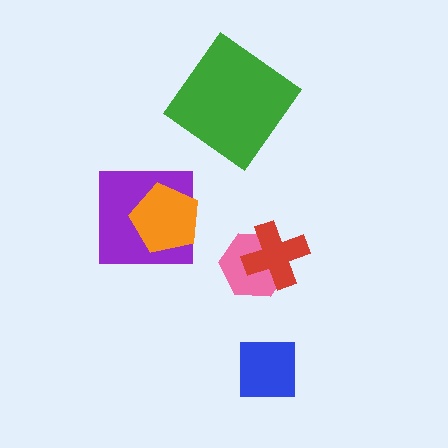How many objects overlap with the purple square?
1 object overlaps with the purple square.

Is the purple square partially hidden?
Yes, it is partially covered by another shape.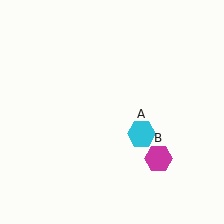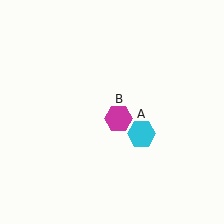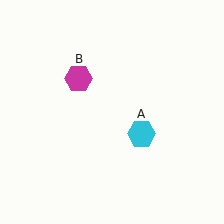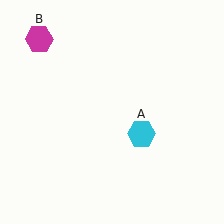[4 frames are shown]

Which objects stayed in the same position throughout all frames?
Cyan hexagon (object A) remained stationary.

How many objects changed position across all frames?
1 object changed position: magenta hexagon (object B).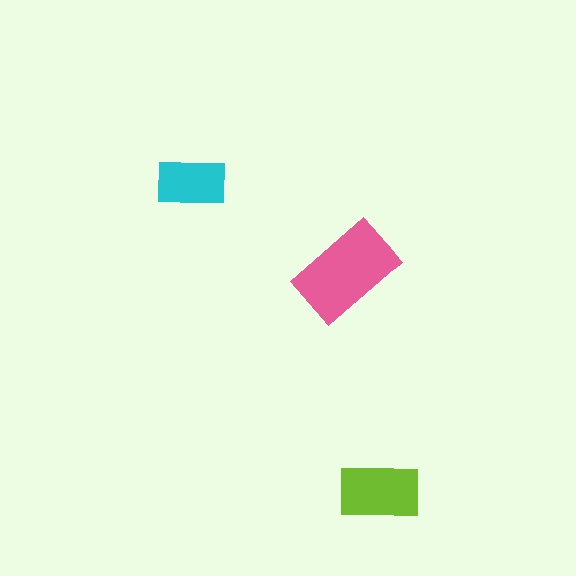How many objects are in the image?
There are 3 objects in the image.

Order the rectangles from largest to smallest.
the pink one, the lime one, the cyan one.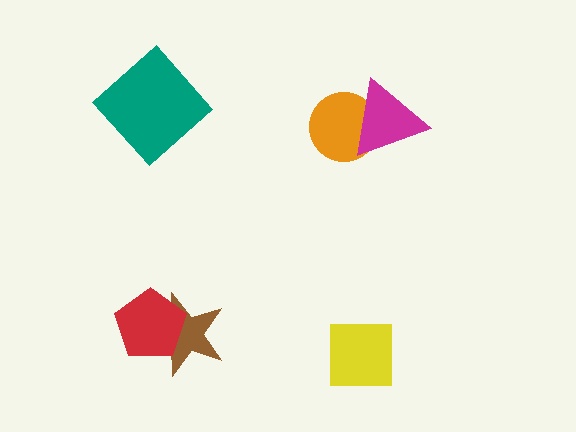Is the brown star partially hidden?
Yes, it is partially covered by another shape.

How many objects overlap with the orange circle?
1 object overlaps with the orange circle.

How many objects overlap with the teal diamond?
0 objects overlap with the teal diamond.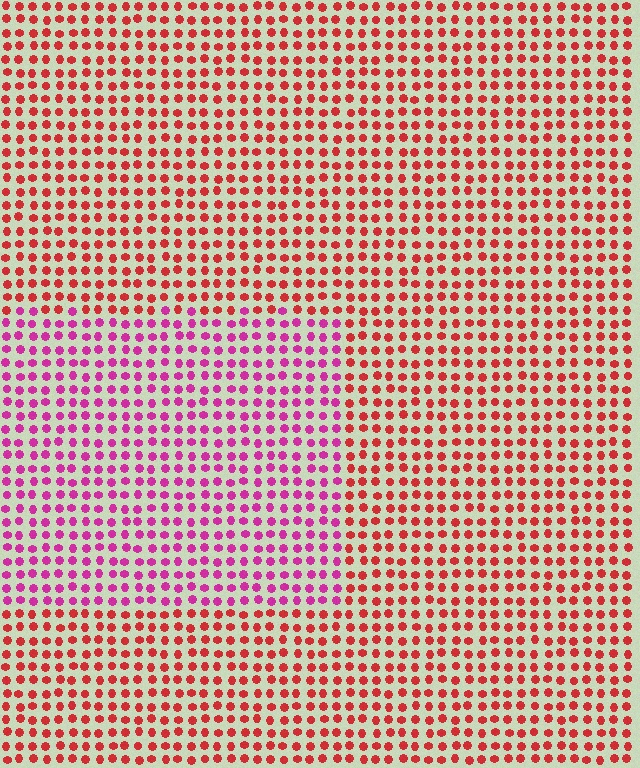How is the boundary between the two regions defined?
The boundary is defined purely by a slight shift in hue (about 41 degrees). Spacing, size, and orientation are identical on both sides.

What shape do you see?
I see a rectangle.